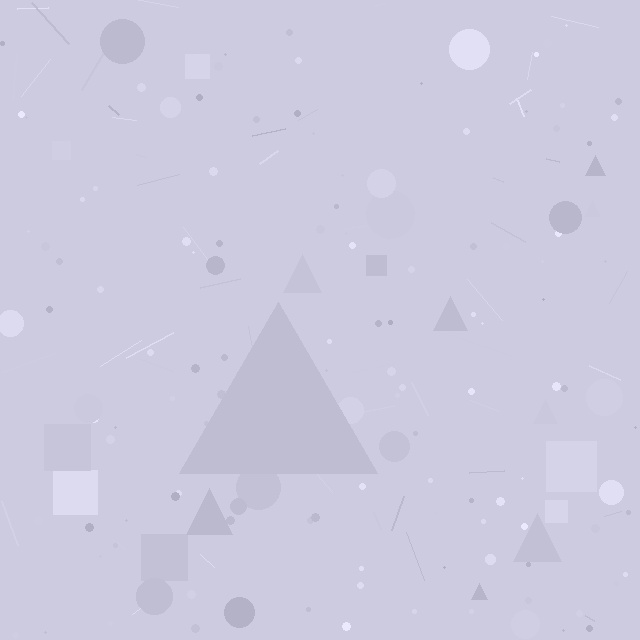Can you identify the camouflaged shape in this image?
The camouflaged shape is a triangle.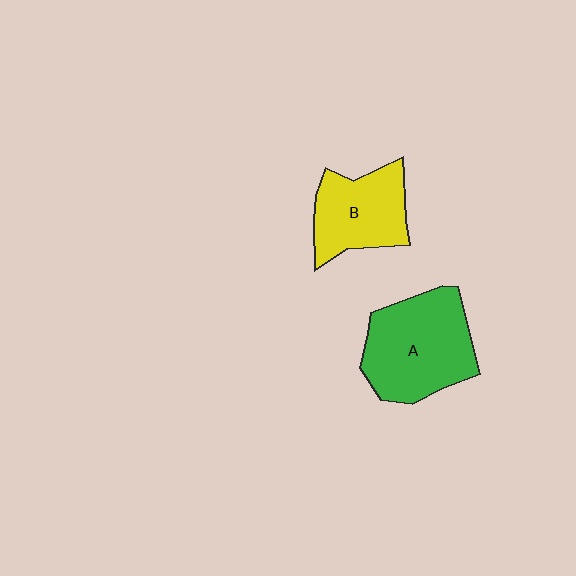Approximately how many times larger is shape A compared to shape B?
Approximately 1.4 times.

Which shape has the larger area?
Shape A (green).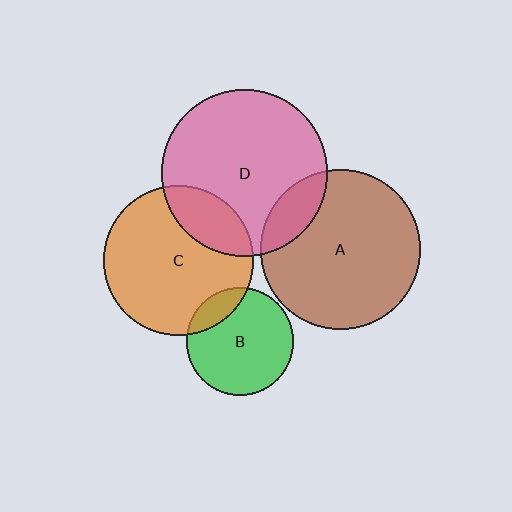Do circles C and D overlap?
Yes.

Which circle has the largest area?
Circle D (pink).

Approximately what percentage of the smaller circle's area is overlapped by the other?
Approximately 20%.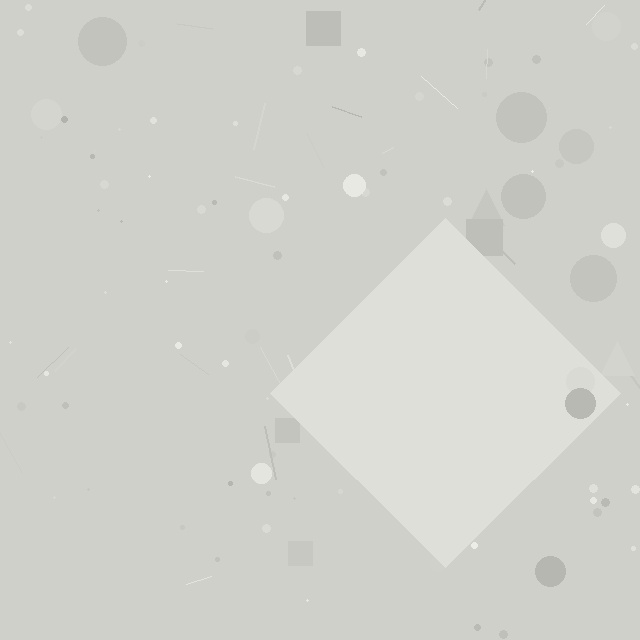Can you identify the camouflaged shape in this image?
The camouflaged shape is a diamond.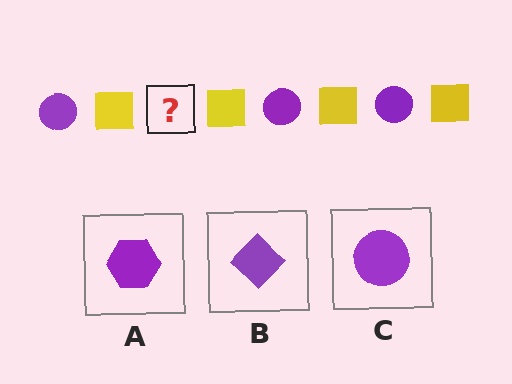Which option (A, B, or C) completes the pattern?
C.